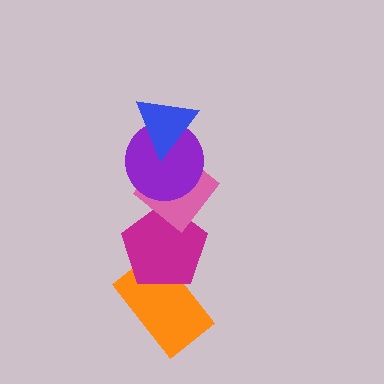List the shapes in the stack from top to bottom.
From top to bottom: the blue triangle, the purple circle, the pink diamond, the magenta pentagon, the orange rectangle.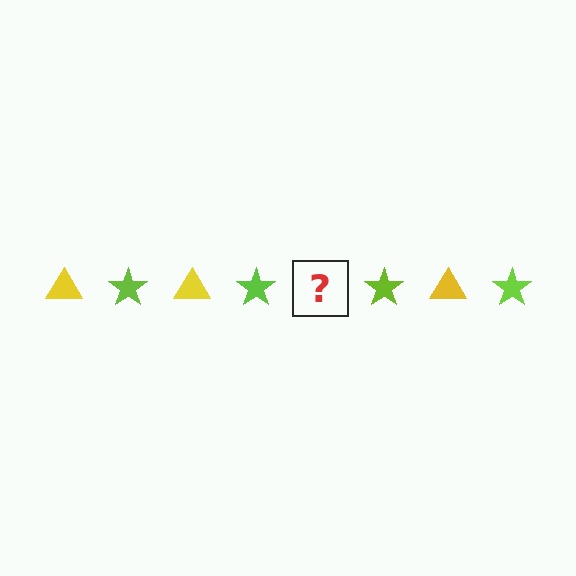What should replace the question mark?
The question mark should be replaced with a yellow triangle.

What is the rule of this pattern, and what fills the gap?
The rule is that the pattern alternates between yellow triangle and lime star. The gap should be filled with a yellow triangle.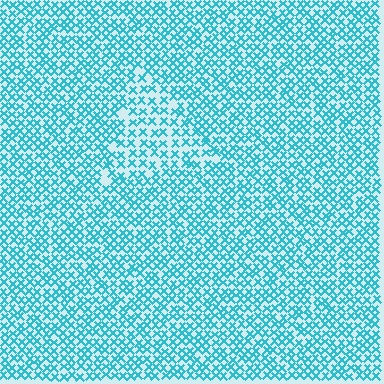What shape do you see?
I see a triangle.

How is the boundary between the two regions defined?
The boundary is defined by a change in element density (approximately 1.6x ratio). All elements are the same color, size, and shape.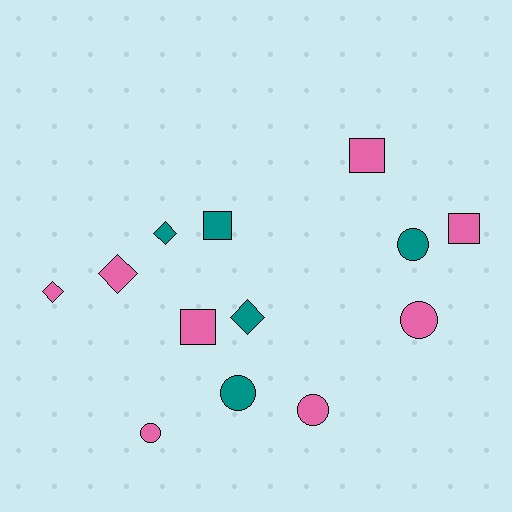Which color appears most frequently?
Pink, with 8 objects.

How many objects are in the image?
There are 13 objects.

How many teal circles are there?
There are 2 teal circles.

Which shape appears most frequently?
Circle, with 5 objects.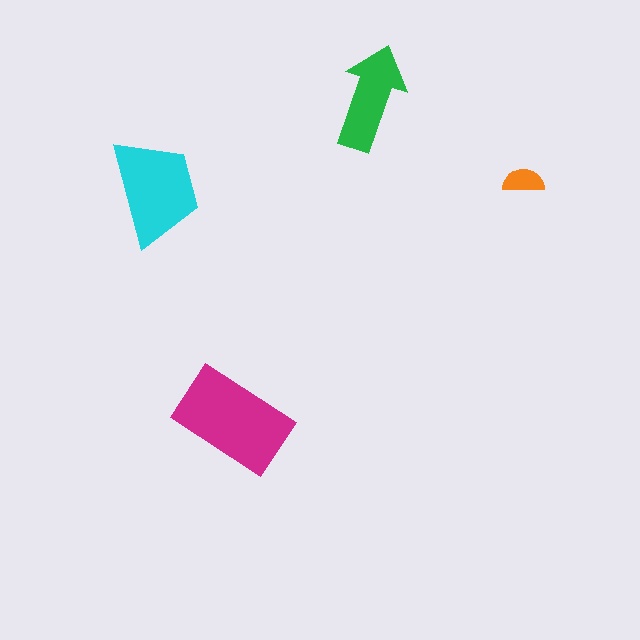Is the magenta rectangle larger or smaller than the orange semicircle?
Larger.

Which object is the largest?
The magenta rectangle.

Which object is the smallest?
The orange semicircle.